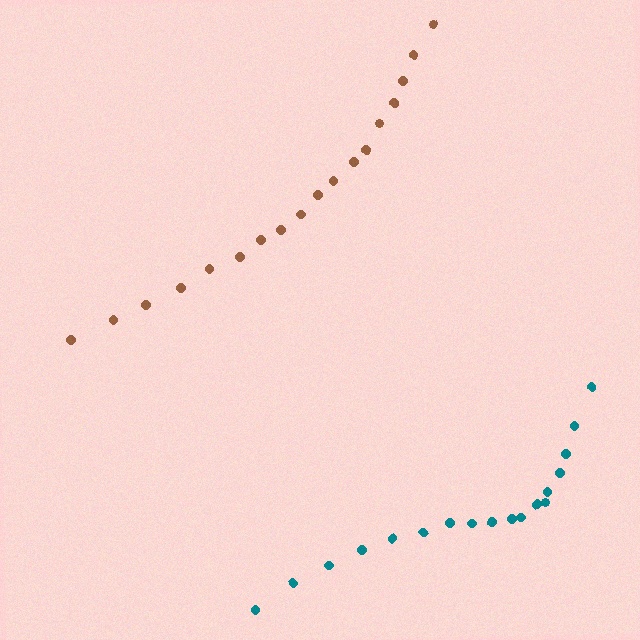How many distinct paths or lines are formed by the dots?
There are 2 distinct paths.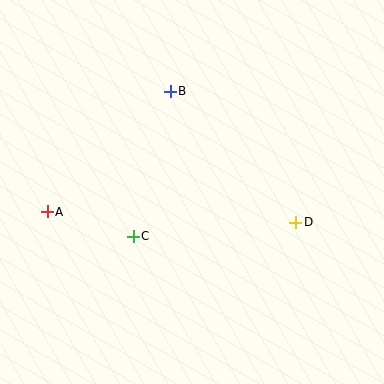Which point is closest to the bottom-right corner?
Point D is closest to the bottom-right corner.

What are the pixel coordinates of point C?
Point C is at (133, 236).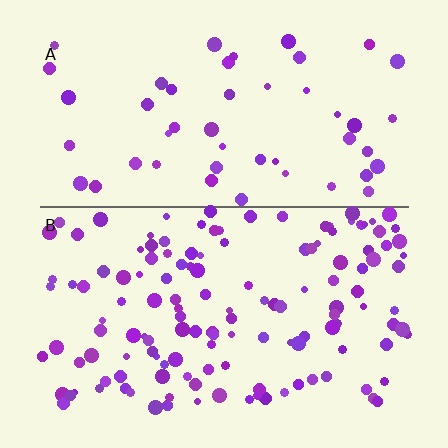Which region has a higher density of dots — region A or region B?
B (the bottom).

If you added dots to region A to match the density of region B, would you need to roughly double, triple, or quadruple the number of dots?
Approximately triple.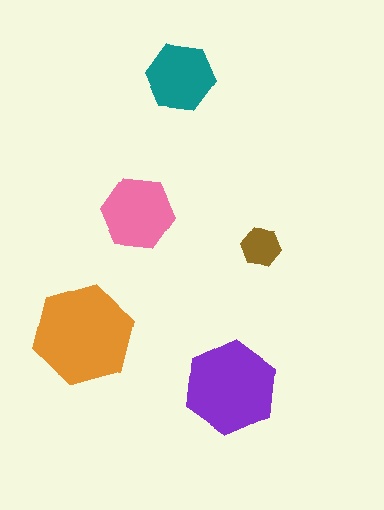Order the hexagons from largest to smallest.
the orange one, the purple one, the pink one, the teal one, the brown one.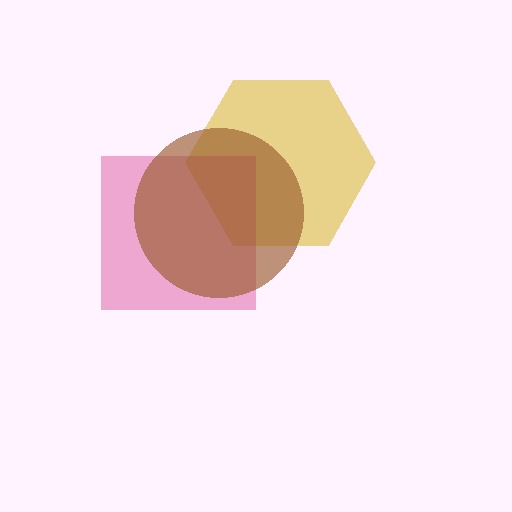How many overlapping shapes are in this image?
There are 3 overlapping shapes in the image.